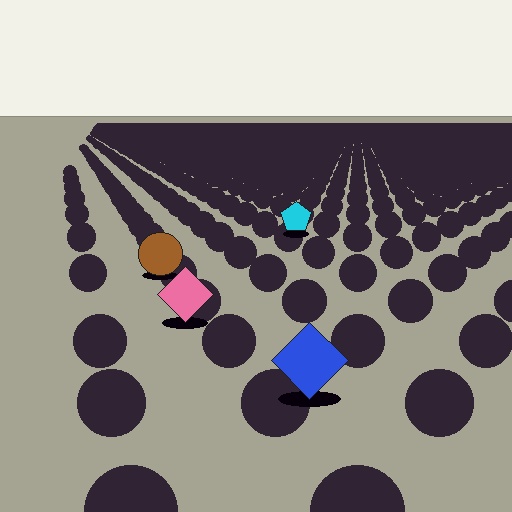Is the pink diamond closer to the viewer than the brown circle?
Yes. The pink diamond is closer — you can tell from the texture gradient: the ground texture is coarser near it.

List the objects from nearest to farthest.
From nearest to farthest: the blue diamond, the pink diamond, the brown circle, the cyan pentagon.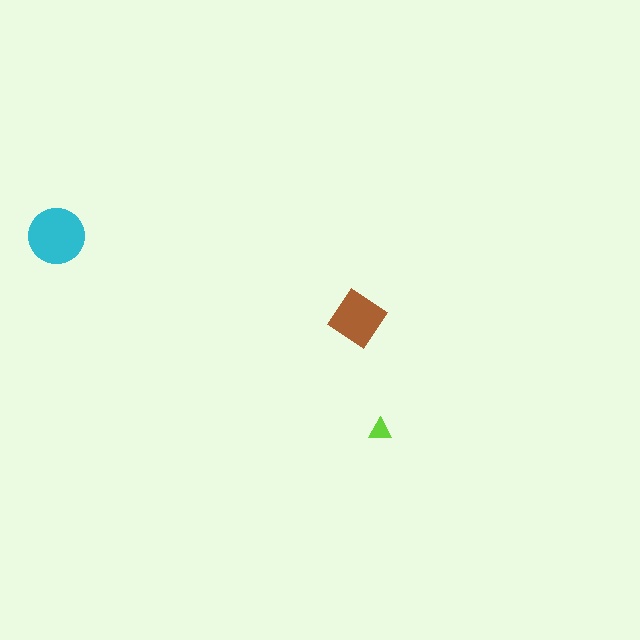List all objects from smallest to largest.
The lime triangle, the brown diamond, the cyan circle.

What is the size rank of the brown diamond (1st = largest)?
2nd.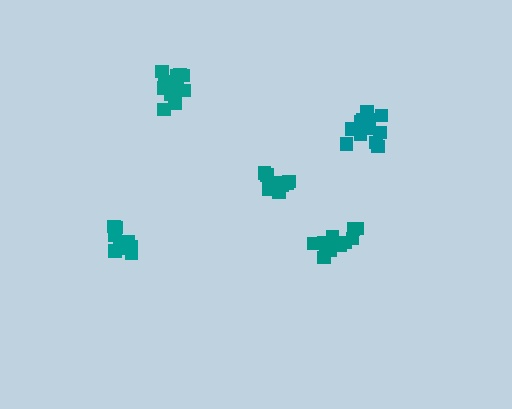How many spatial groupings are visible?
There are 5 spatial groupings.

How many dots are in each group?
Group 1: 14 dots, Group 2: 10 dots, Group 3: 13 dots, Group 4: 10 dots, Group 5: 14 dots (61 total).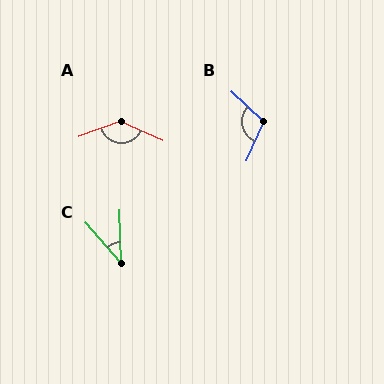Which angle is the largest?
A, at approximately 135 degrees.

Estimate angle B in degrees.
Approximately 109 degrees.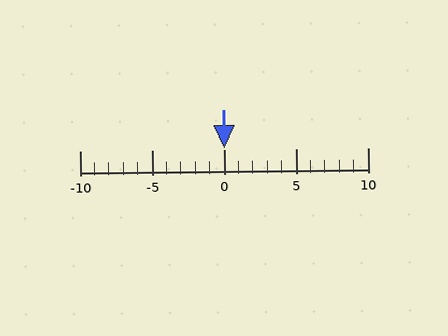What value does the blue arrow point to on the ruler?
The blue arrow points to approximately 0.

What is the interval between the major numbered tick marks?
The major tick marks are spaced 5 units apart.